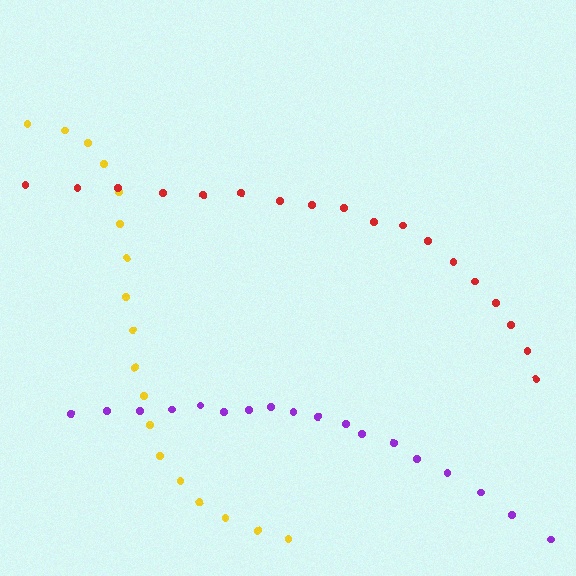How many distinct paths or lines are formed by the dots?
There are 3 distinct paths.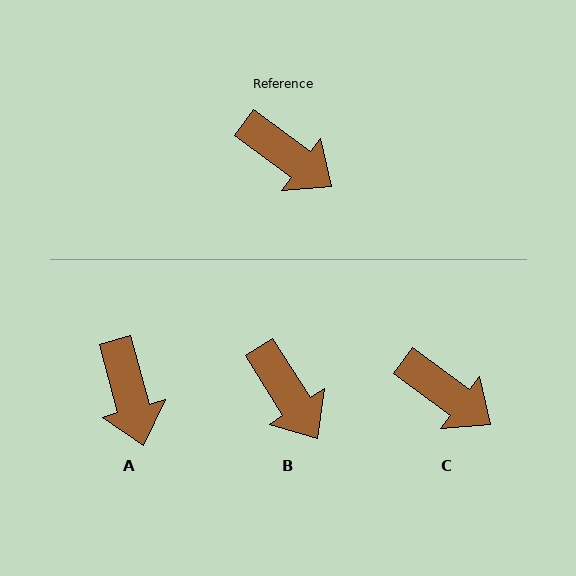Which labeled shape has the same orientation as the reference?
C.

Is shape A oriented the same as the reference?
No, it is off by about 38 degrees.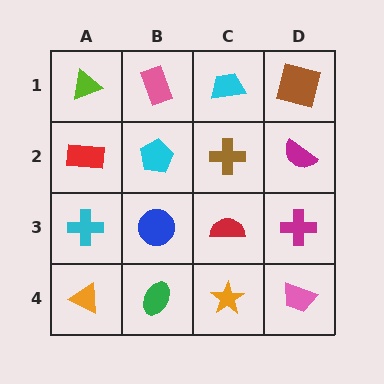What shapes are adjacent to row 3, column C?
A brown cross (row 2, column C), an orange star (row 4, column C), a blue circle (row 3, column B), a magenta cross (row 3, column D).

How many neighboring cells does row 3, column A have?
3.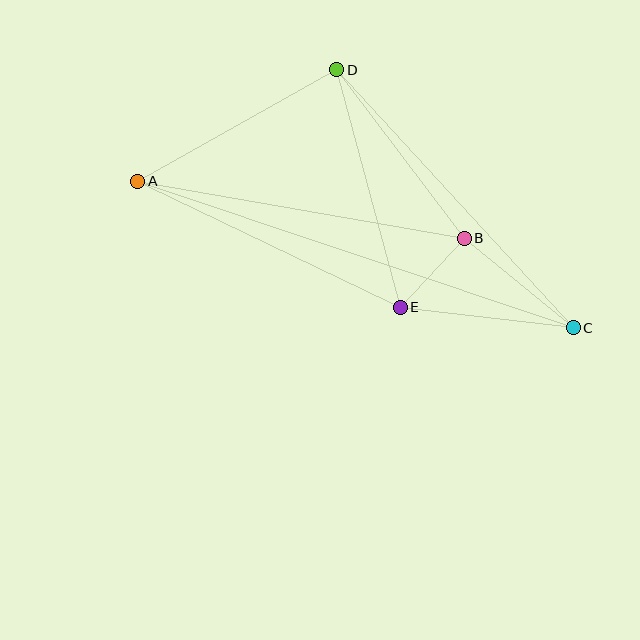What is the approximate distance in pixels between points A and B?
The distance between A and B is approximately 331 pixels.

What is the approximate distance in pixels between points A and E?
The distance between A and E is approximately 292 pixels.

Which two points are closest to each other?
Points B and E are closest to each other.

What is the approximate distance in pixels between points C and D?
The distance between C and D is approximately 350 pixels.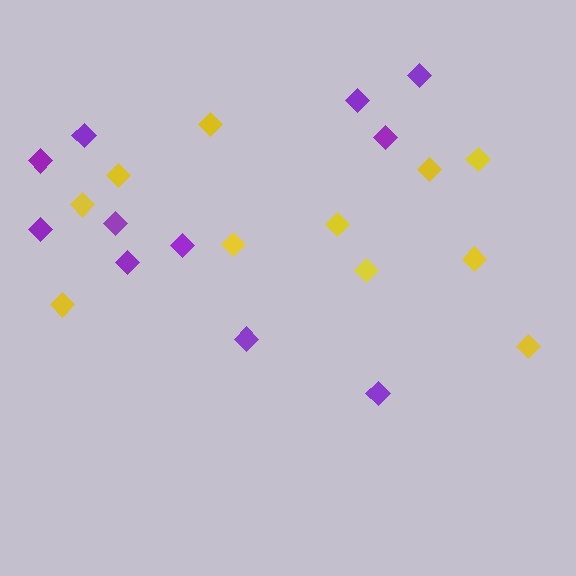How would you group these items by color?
There are 2 groups: one group of yellow diamonds (11) and one group of purple diamonds (11).